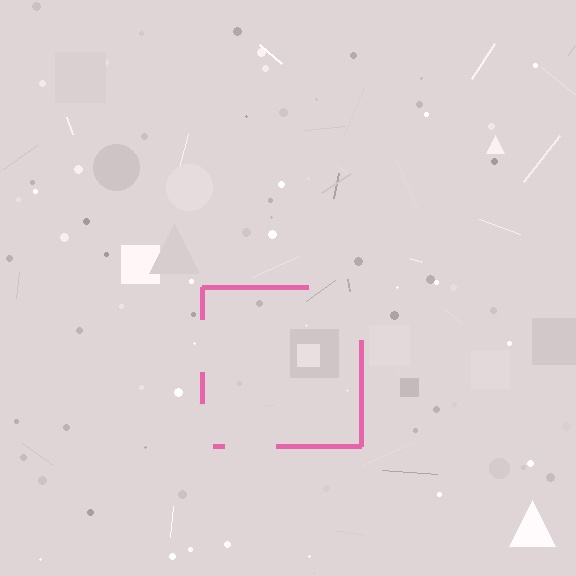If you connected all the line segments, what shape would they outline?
They would outline a square.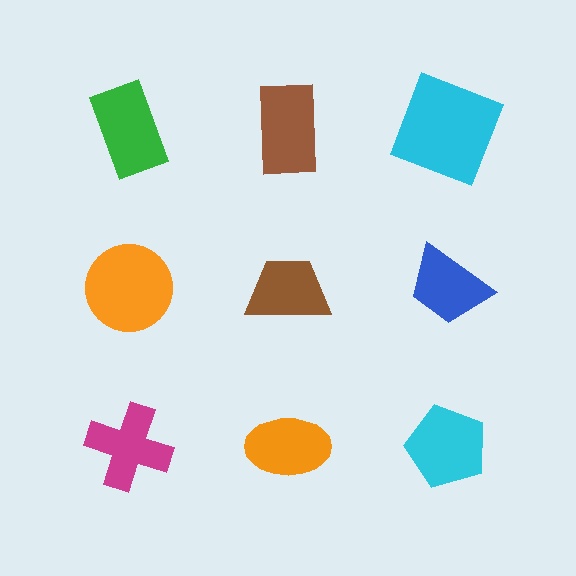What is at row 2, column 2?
A brown trapezoid.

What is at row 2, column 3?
A blue trapezoid.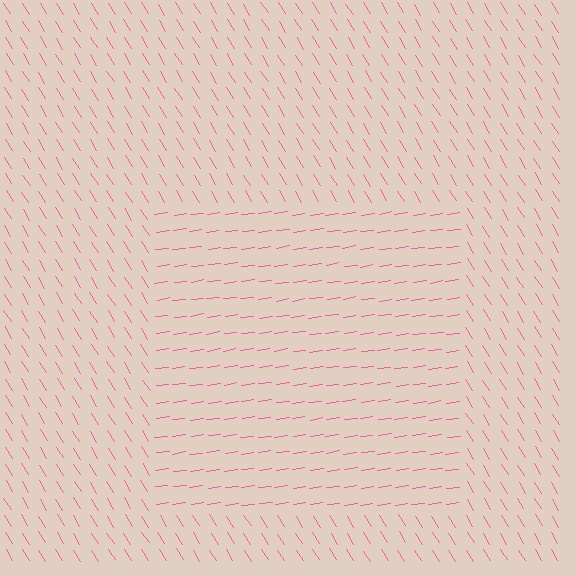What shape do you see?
I see a rectangle.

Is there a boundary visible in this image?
Yes, there is a texture boundary formed by a change in line orientation.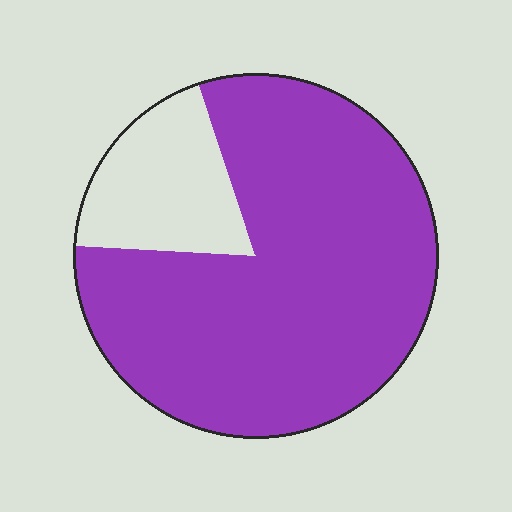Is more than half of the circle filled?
Yes.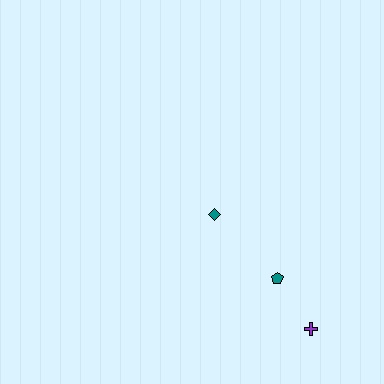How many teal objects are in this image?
There are 2 teal objects.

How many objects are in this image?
There are 3 objects.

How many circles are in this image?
There are no circles.